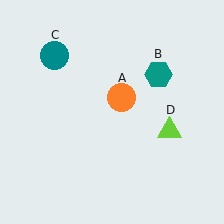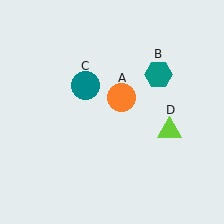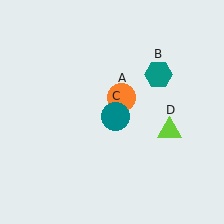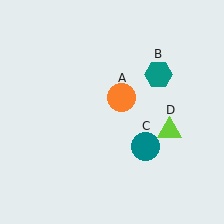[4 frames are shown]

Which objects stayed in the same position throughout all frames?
Orange circle (object A) and teal hexagon (object B) and lime triangle (object D) remained stationary.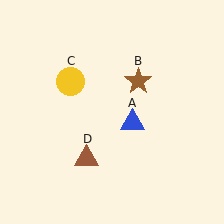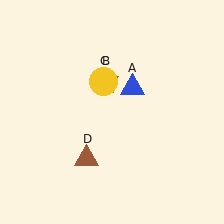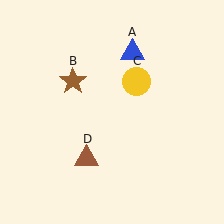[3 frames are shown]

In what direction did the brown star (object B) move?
The brown star (object B) moved left.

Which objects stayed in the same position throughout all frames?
Brown triangle (object D) remained stationary.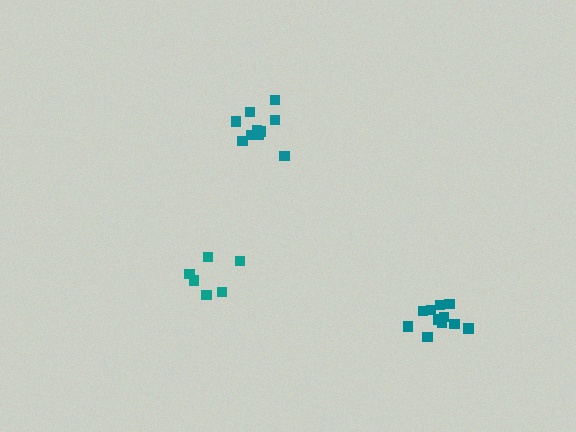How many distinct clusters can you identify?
There are 3 distinct clusters.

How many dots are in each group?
Group 1: 6 dots, Group 2: 11 dots, Group 3: 10 dots (27 total).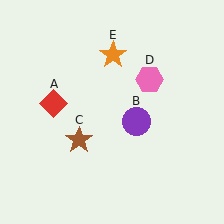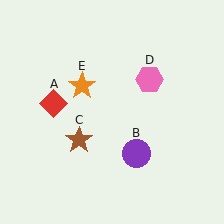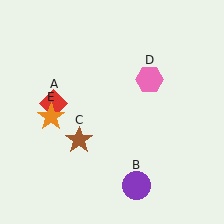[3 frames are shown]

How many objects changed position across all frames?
2 objects changed position: purple circle (object B), orange star (object E).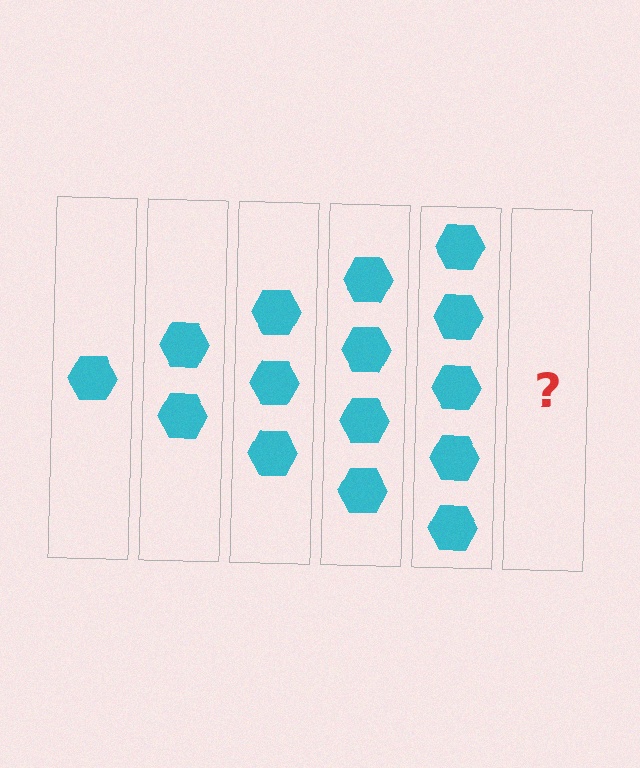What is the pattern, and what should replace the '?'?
The pattern is that each step adds one more hexagon. The '?' should be 6 hexagons.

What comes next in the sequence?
The next element should be 6 hexagons.